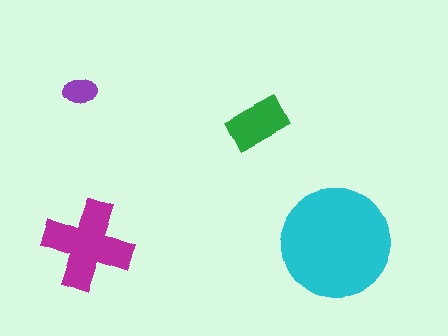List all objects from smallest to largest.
The purple ellipse, the green rectangle, the magenta cross, the cyan circle.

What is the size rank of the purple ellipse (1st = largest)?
4th.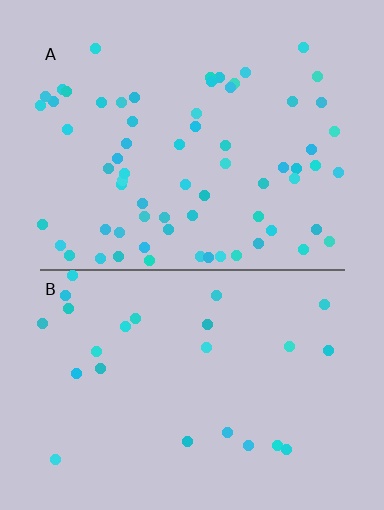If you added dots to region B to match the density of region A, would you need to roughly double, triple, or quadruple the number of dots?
Approximately triple.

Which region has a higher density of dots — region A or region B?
A (the top).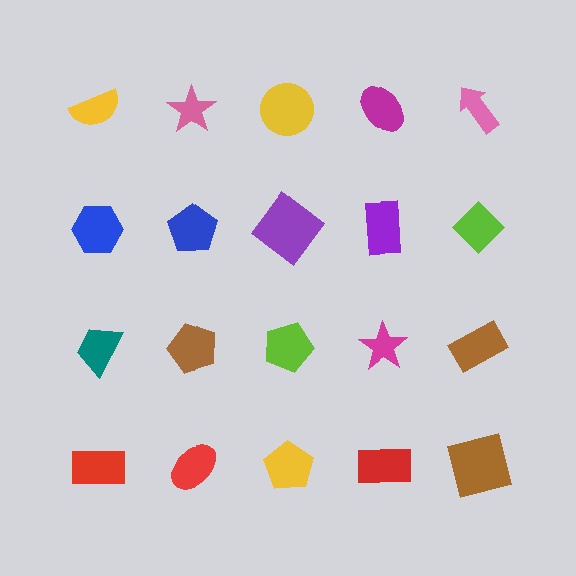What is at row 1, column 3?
A yellow circle.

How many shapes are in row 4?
5 shapes.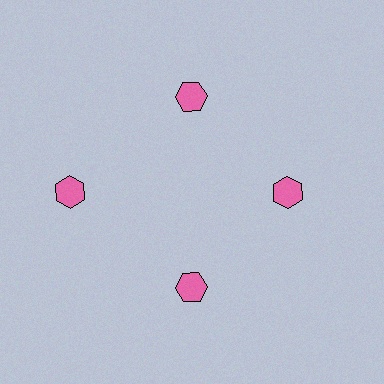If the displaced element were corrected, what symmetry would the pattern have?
It would have 4-fold rotational symmetry — the pattern would map onto itself every 90 degrees.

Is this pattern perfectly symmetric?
No. The 4 pink hexagons are arranged in a ring, but one element near the 9 o'clock position is pushed outward from the center, breaking the 4-fold rotational symmetry.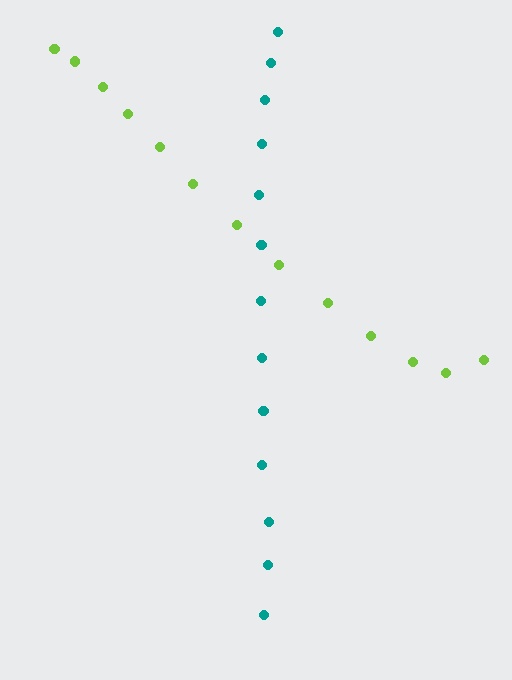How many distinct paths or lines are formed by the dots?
There are 2 distinct paths.